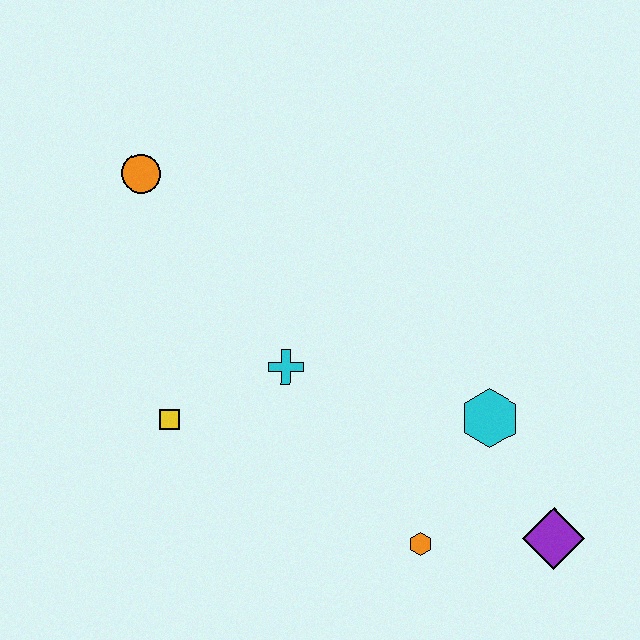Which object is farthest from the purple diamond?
The orange circle is farthest from the purple diamond.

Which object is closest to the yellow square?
The cyan cross is closest to the yellow square.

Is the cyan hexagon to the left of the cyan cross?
No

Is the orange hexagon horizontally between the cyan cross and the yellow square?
No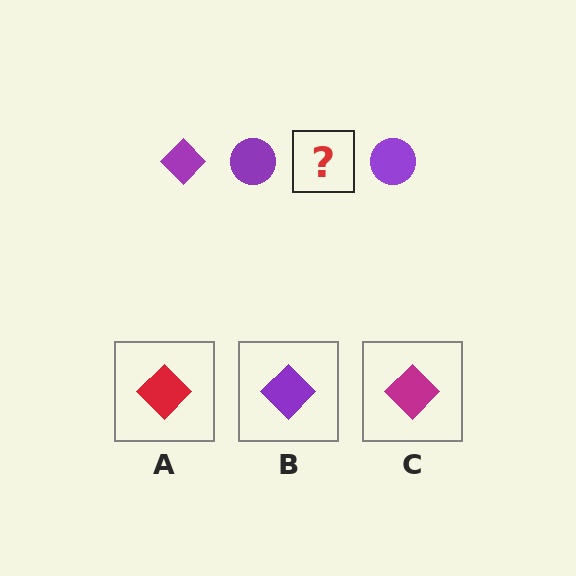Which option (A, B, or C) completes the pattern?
B.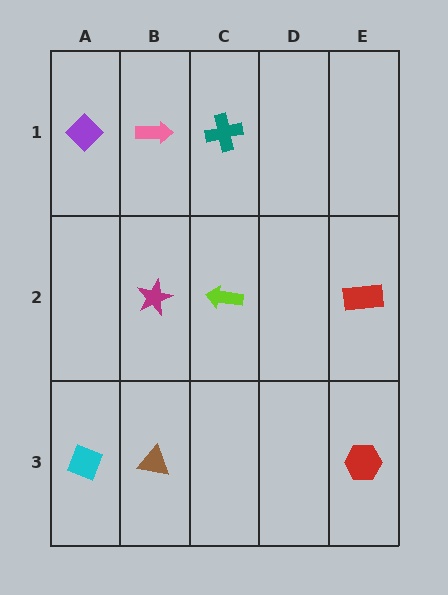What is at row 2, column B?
A magenta star.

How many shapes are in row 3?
3 shapes.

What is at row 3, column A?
A cyan diamond.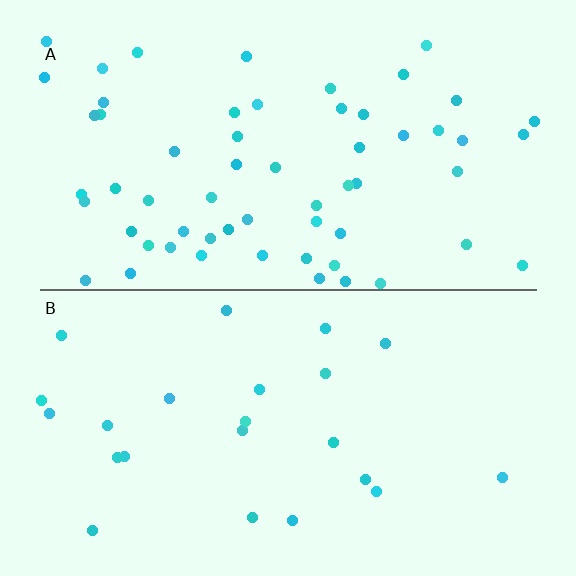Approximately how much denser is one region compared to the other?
Approximately 2.6× — region A over region B.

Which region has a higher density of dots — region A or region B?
A (the top).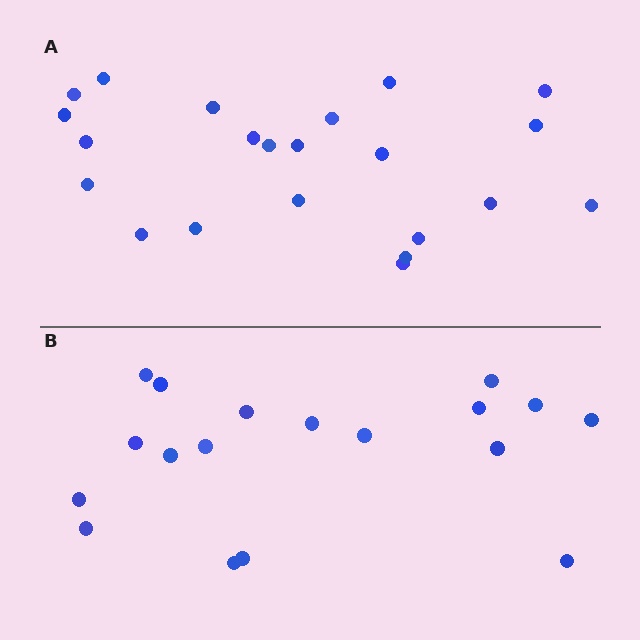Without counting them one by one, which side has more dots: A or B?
Region A (the top region) has more dots.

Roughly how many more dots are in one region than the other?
Region A has about 4 more dots than region B.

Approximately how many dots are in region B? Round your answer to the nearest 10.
About 20 dots. (The exact count is 18, which rounds to 20.)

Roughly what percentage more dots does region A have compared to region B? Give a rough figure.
About 20% more.